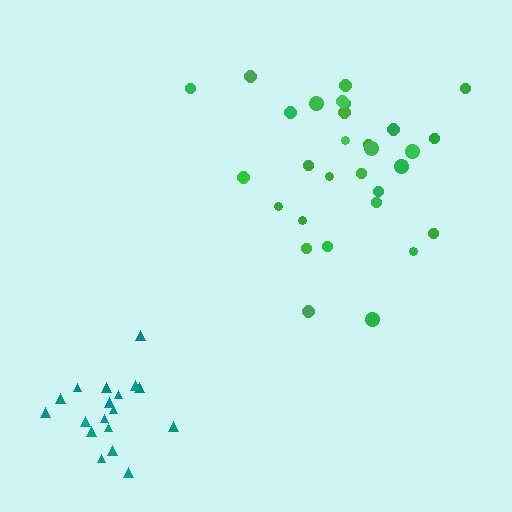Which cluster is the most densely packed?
Teal.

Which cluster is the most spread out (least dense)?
Green.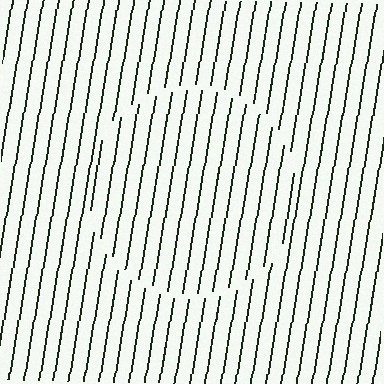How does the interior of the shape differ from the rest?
The interior of the shape contains the same grating, shifted by half a period — the contour is defined by the phase discontinuity where line-ends from the inner and outer gratings abut.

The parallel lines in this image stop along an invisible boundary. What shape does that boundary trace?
An illusory circle. The interior of the shape contains the same grating, shifted by half a period — the contour is defined by the phase discontinuity where line-ends from the inner and outer gratings abut.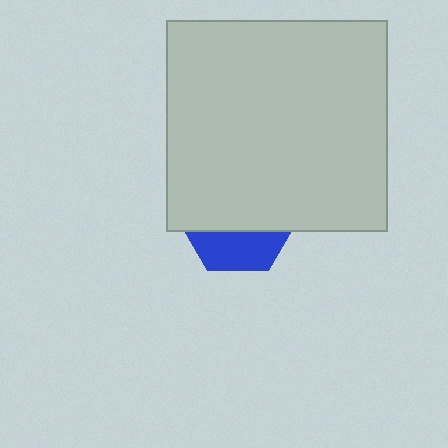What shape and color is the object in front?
The object in front is a light gray rectangle.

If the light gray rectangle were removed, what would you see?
You would see the complete blue hexagon.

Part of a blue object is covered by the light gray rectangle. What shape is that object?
It is a hexagon.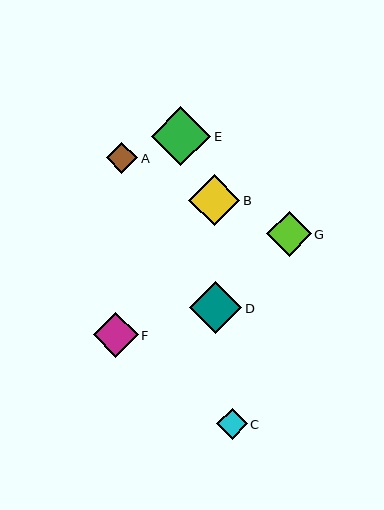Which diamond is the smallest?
Diamond C is the smallest with a size of approximately 31 pixels.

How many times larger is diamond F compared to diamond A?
Diamond F is approximately 1.4 times the size of diamond A.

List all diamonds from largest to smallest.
From largest to smallest: E, D, B, F, G, A, C.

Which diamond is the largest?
Diamond E is the largest with a size of approximately 59 pixels.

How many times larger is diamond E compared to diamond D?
Diamond E is approximately 1.1 times the size of diamond D.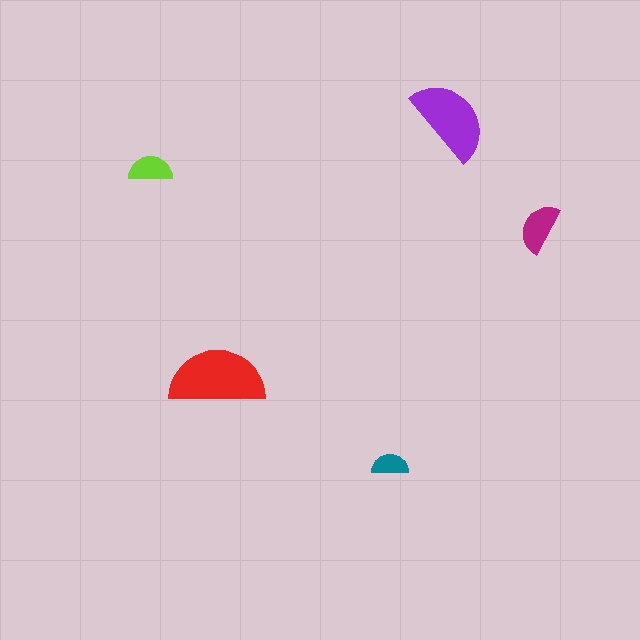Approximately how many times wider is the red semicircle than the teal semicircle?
About 2.5 times wider.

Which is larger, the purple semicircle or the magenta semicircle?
The purple one.